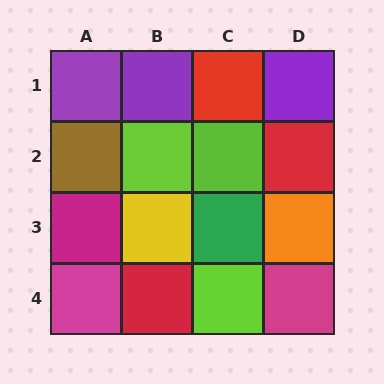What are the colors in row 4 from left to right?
Magenta, red, lime, magenta.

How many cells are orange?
1 cell is orange.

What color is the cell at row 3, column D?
Orange.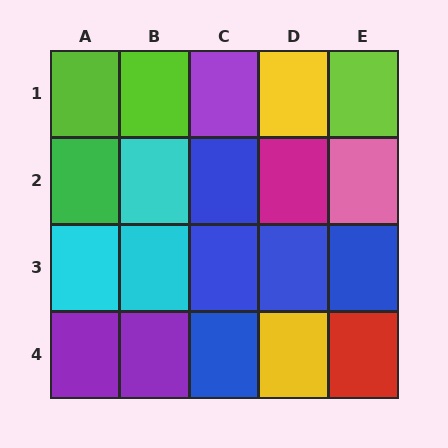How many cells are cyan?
3 cells are cyan.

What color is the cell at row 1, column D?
Yellow.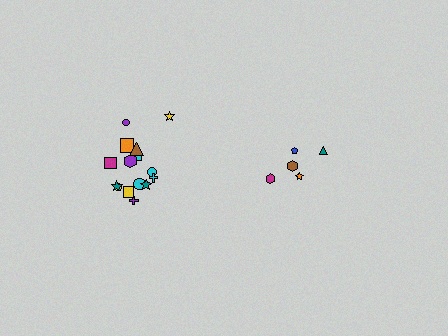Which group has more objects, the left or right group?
The left group.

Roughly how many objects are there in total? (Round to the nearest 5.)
Roughly 20 objects in total.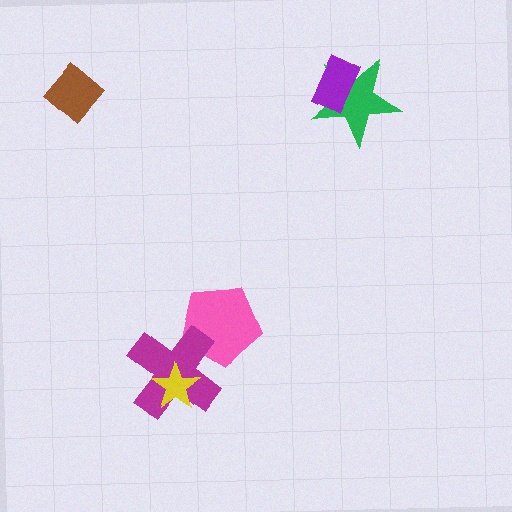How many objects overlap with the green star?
1 object overlaps with the green star.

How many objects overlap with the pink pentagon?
1 object overlaps with the pink pentagon.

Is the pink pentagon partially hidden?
Yes, it is partially covered by another shape.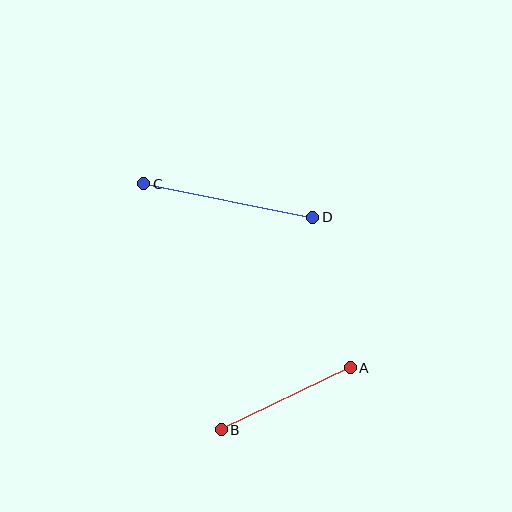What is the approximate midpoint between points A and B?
The midpoint is at approximately (286, 399) pixels.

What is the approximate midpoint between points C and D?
The midpoint is at approximately (228, 201) pixels.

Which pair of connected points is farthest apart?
Points C and D are farthest apart.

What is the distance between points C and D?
The distance is approximately 173 pixels.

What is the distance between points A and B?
The distance is approximately 143 pixels.